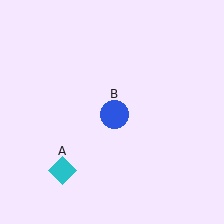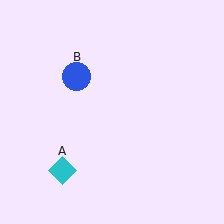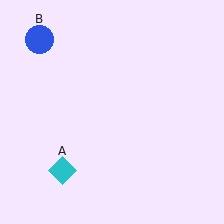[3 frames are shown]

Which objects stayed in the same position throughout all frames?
Cyan diamond (object A) remained stationary.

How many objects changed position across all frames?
1 object changed position: blue circle (object B).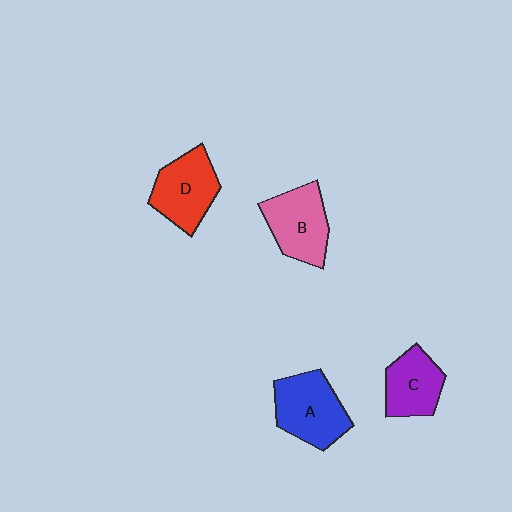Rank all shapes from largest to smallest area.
From largest to smallest: A (blue), B (pink), D (red), C (purple).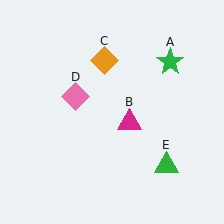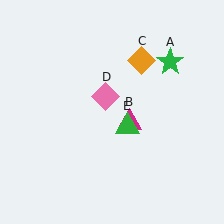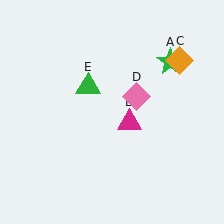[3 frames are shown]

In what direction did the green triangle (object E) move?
The green triangle (object E) moved up and to the left.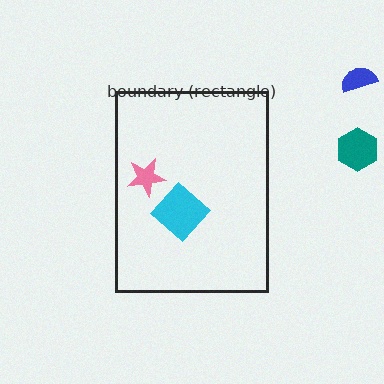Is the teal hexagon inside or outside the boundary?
Outside.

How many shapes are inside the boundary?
2 inside, 2 outside.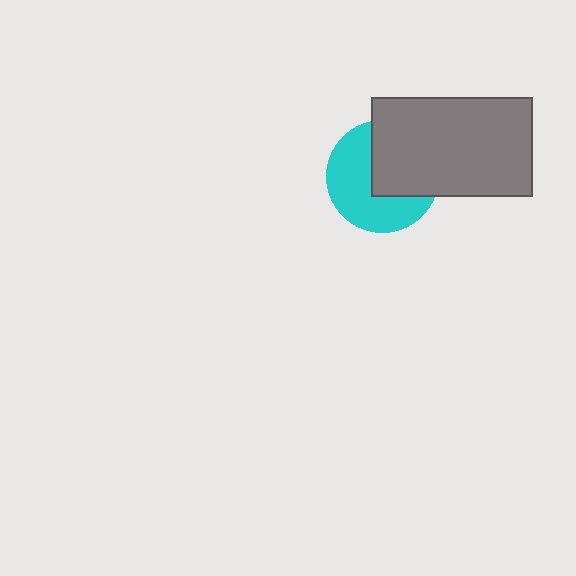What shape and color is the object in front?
The object in front is a gray rectangle.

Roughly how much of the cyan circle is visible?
About half of it is visible (roughly 55%).